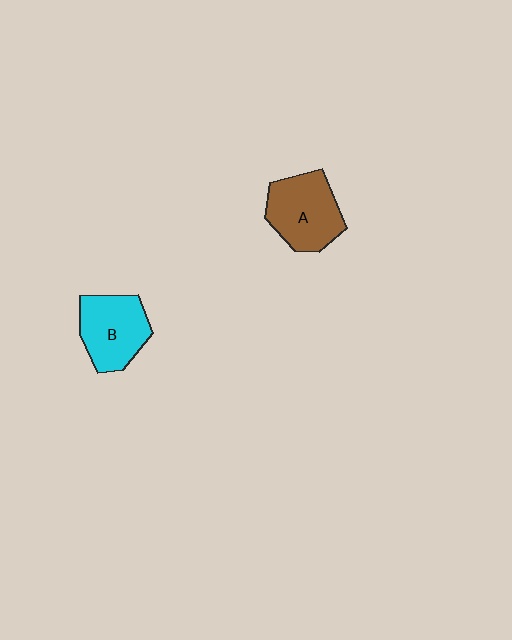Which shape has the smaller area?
Shape B (cyan).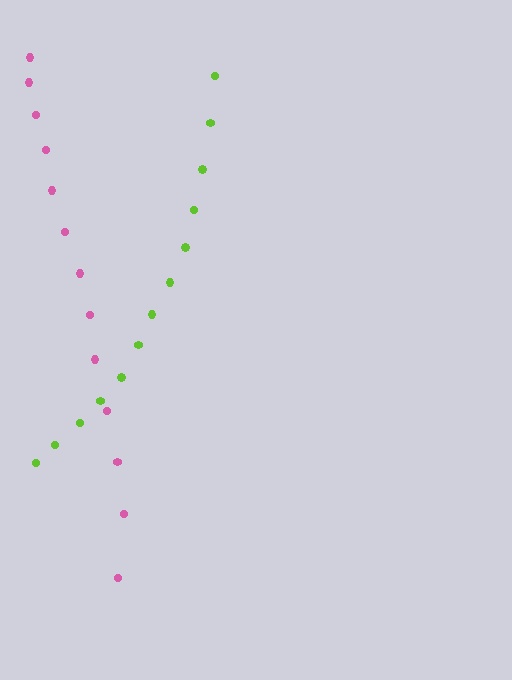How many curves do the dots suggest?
There are 2 distinct paths.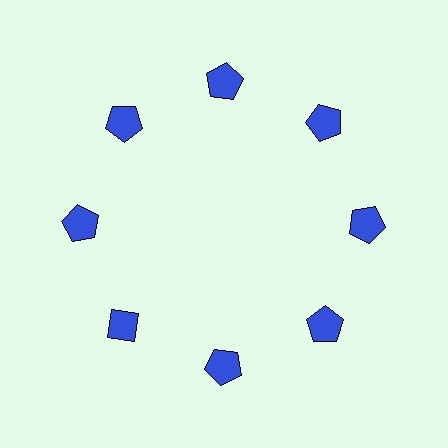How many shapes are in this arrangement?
There are 8 shapes arranged in a ring pattern.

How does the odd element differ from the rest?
It has a different shape: diamond instead of pentagon.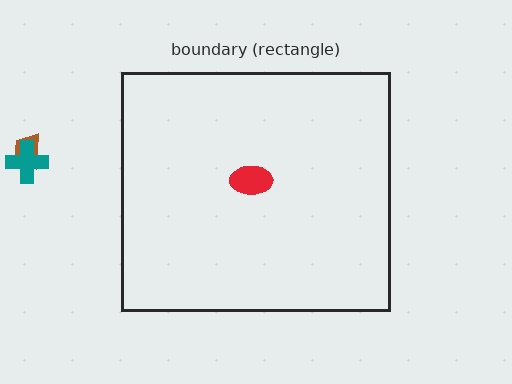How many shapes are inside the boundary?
1 inside, 2 outside.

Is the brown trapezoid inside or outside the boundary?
Outside.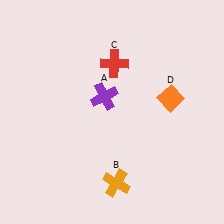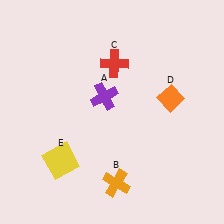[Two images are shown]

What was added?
A yellow square (E) was added in Image 2.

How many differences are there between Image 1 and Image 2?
There is 1 difference between the two images.